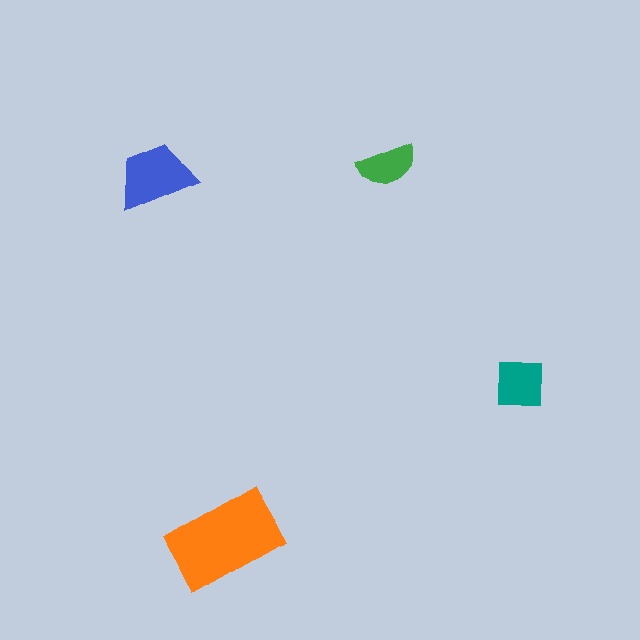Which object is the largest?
The orange rectangle.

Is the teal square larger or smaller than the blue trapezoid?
Smaller.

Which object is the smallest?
The green semicircle.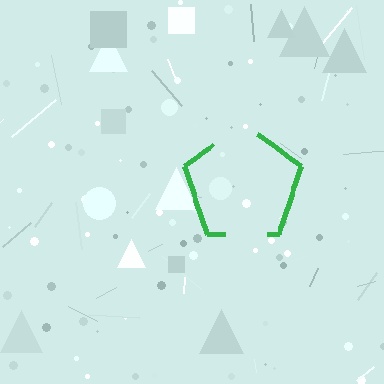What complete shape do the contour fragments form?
The contour fragments form a pentagon.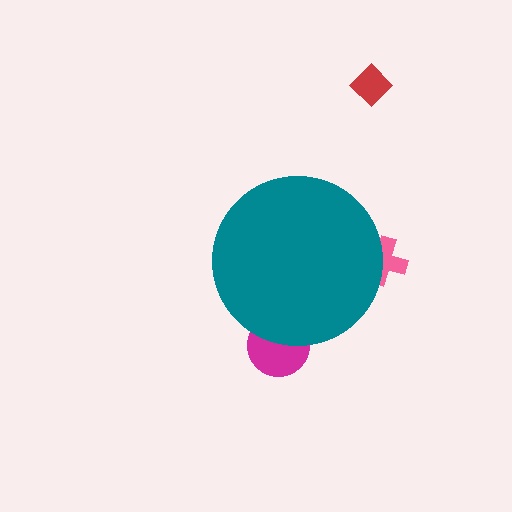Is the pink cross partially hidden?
Yes, the pink cross is partially hidden behind the teal circle.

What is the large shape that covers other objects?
A teal circle.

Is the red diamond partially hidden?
No, the red diamond is fully visible.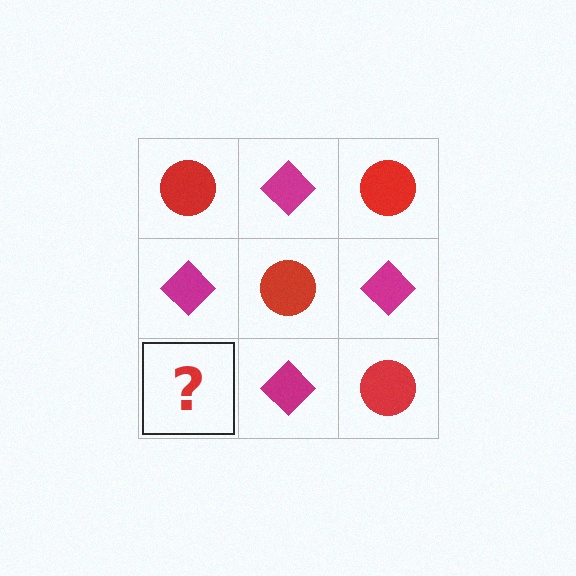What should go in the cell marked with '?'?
The missing cell should contain a red circle.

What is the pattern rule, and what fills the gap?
The rule is that it alternates red circle and magenta diamond in a checkerboard pattern. The gap should be filled with a red circle.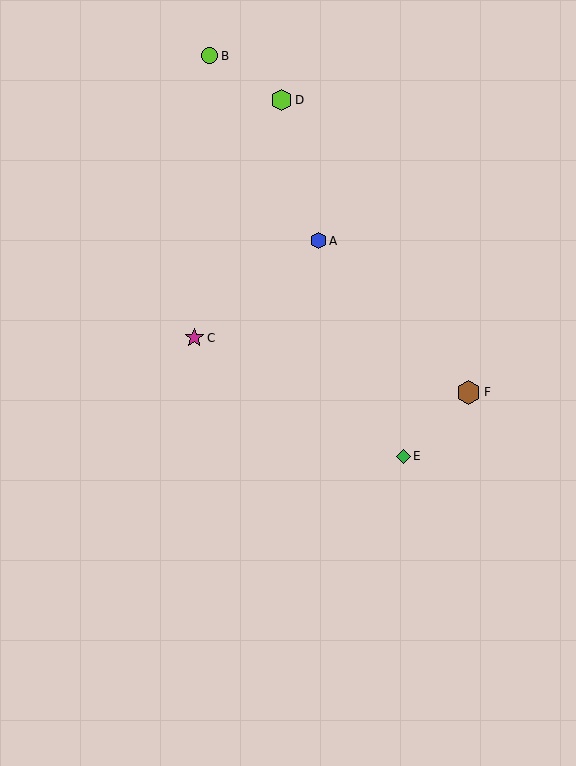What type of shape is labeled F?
Shape F is a brown hexagon.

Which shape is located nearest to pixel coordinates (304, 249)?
The blue hexagon (labeled A) at (319, 241) is nearest to that location.